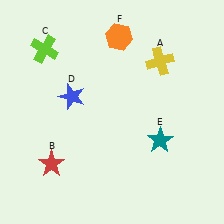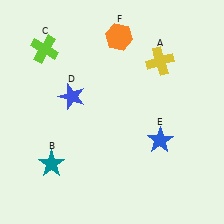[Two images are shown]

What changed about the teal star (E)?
In Image 1, E is teal. In Image 2, it changed to blue.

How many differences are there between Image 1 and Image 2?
There are 2 differences between the two images.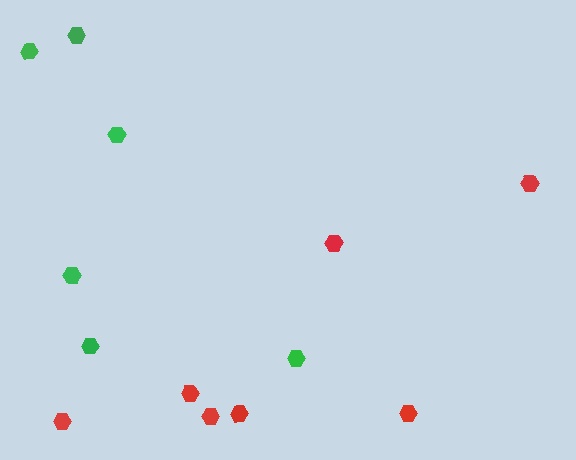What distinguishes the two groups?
There are 2 groups: one group of green hexagons (6) and one group of red hexagons (7).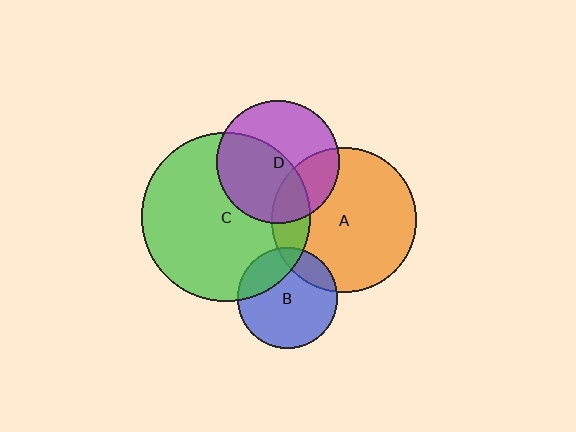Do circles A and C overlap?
Yes.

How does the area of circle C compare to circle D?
Approximately 1.9 times.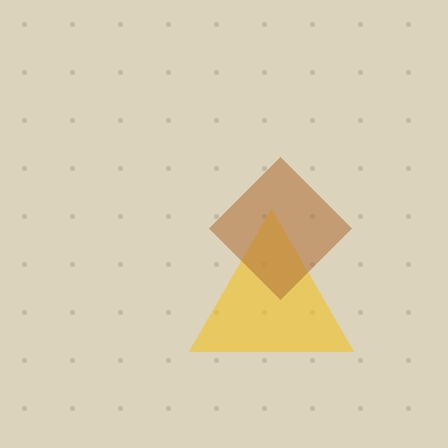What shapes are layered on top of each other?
The layered shapes are: a yellow triangle, a brown diamond.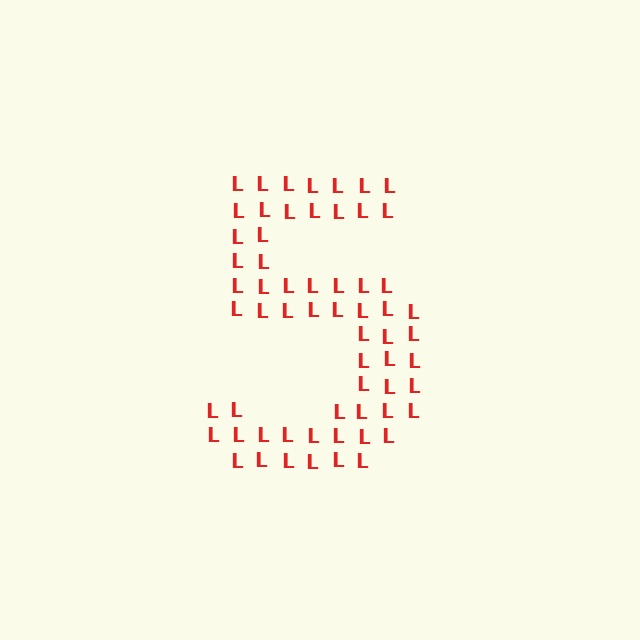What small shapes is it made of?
It is made of small letter L's.